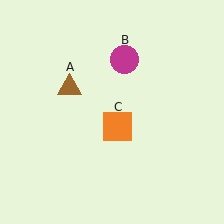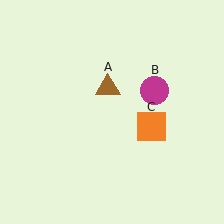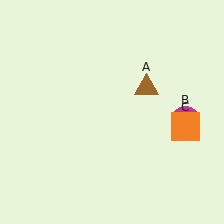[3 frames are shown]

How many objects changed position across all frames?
3 objects changed position: brown triangle (object A), magenta circle (object B), orange square (object C).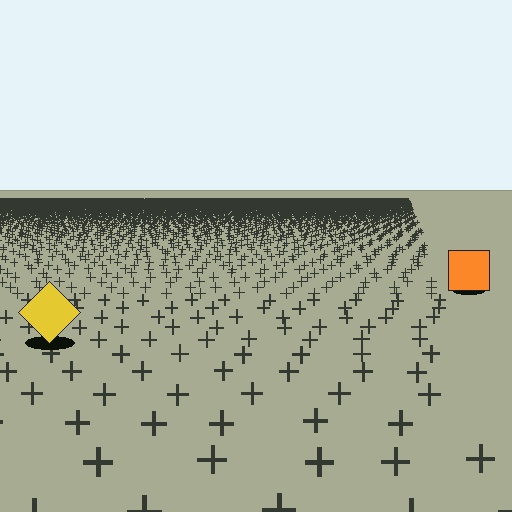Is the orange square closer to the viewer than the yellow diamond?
No. The yellow diamond is closer — you can tell from the texture gradient: the ground texture is coarser near it.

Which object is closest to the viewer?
The yellow diamond is closest. The texture marks near it are larger and more spread out.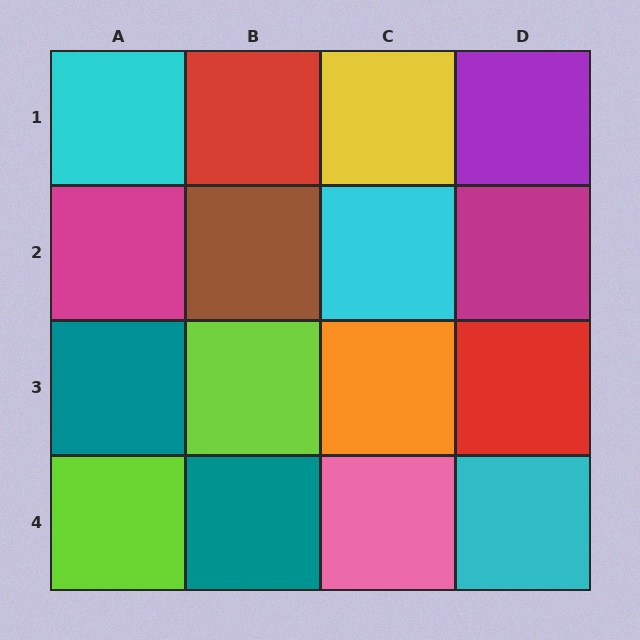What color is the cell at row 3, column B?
Lime.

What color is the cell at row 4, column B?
Teal.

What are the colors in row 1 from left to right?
Cyan, red, yellow, purple.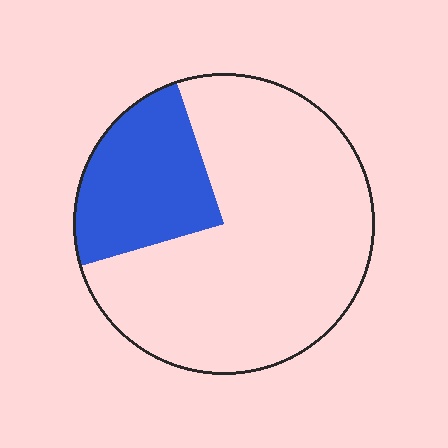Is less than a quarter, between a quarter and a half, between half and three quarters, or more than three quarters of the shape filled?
Less than a quarter.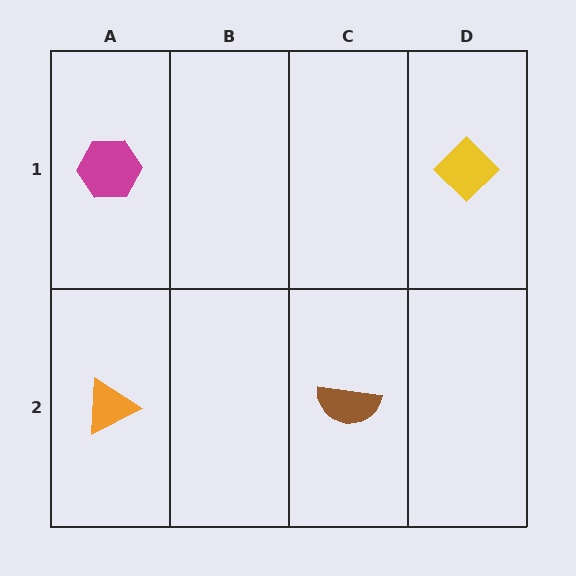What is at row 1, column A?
A magenta hexagon.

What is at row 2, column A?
An orange triangle.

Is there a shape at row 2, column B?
No, that cell is empty.